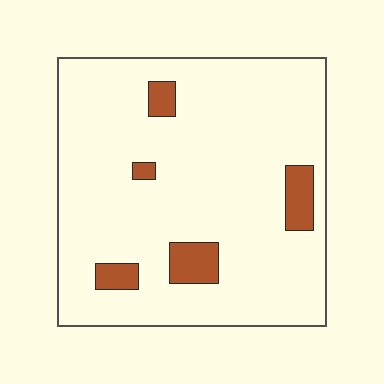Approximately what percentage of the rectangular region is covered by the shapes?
Approximately 10%.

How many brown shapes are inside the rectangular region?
5.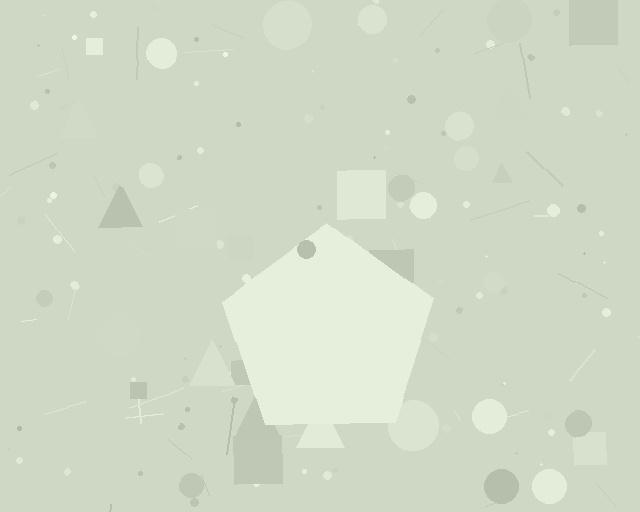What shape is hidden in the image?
A pentagon is hidden in the image.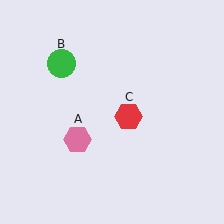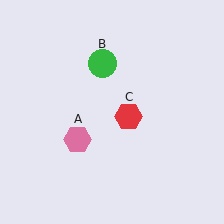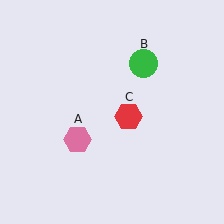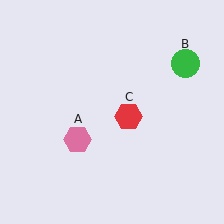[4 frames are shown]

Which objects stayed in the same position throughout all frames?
Pink hexagon (object A) and red hexagon (object C) remained stationary.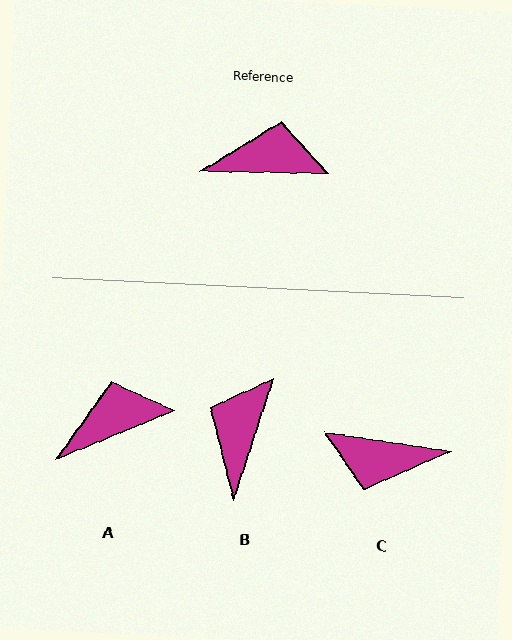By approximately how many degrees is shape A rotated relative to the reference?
Approximately 23 degrees counter-clockwise.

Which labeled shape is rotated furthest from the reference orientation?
C, about 172 degrees away.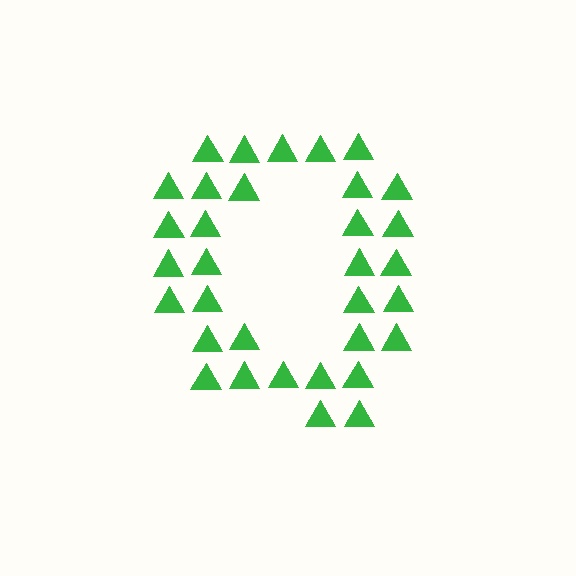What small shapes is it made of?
It is made of small triangles.